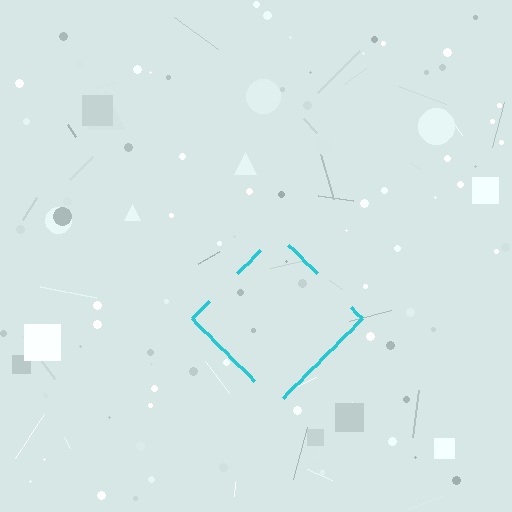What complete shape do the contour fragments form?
The contour fragments form a diamond.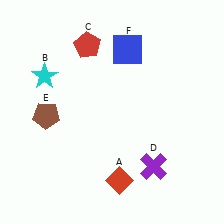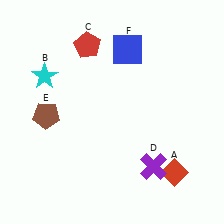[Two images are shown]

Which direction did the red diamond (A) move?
The red diamond (A) moved right.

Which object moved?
The red diamond (A) moved right.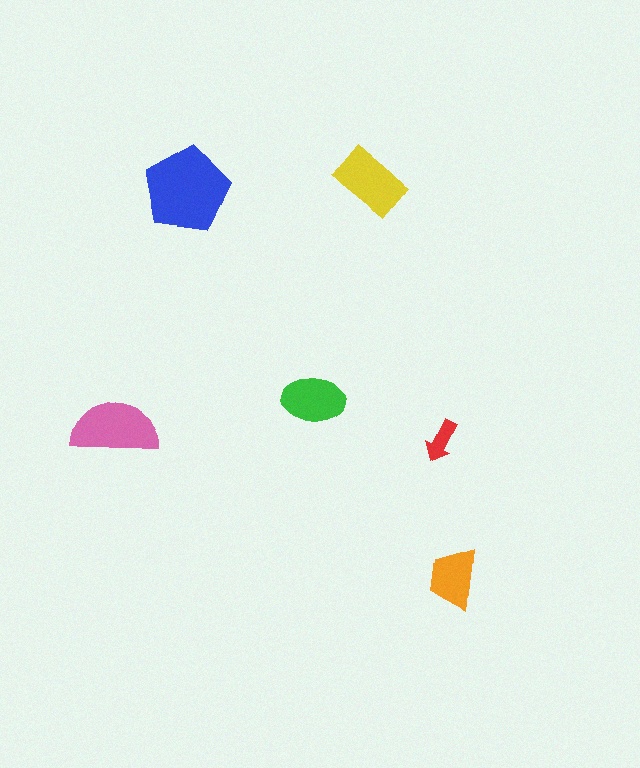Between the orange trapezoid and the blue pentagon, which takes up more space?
The blue pentagon.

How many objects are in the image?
There are 6 objects in the image.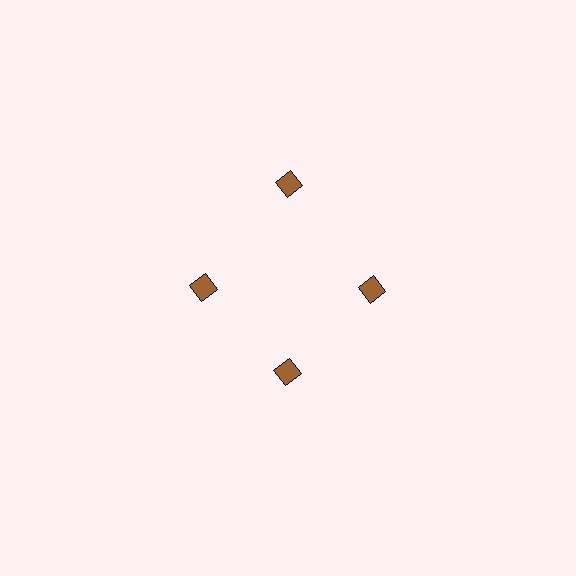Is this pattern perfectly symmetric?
No. The 4 brown diamonds are arranged in a ring, but one element near the 12 o'clock position is pushed outward from the center, breaking the 4-fold rotational symmetry.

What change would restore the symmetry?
The symmetry would be restored by moving it inward, back onto the ring so that all 4 diamonds sit at equal angles and equal distance from the center.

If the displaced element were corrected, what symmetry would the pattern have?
It would have 4-fold rotational symmetry — the pattern would map onto itself every 90 degrees.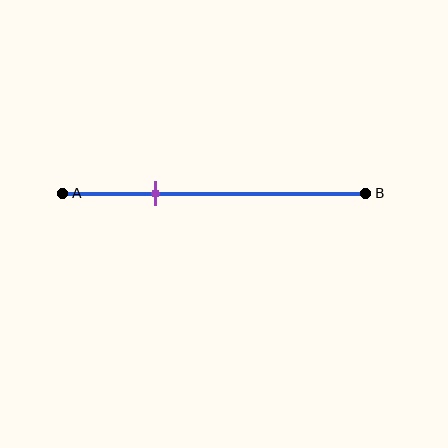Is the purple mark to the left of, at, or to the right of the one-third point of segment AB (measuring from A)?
The purple mark is approximately at the one-third point of segment AB.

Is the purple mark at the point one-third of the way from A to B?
Yes, the mark is approximately at the one-third point.